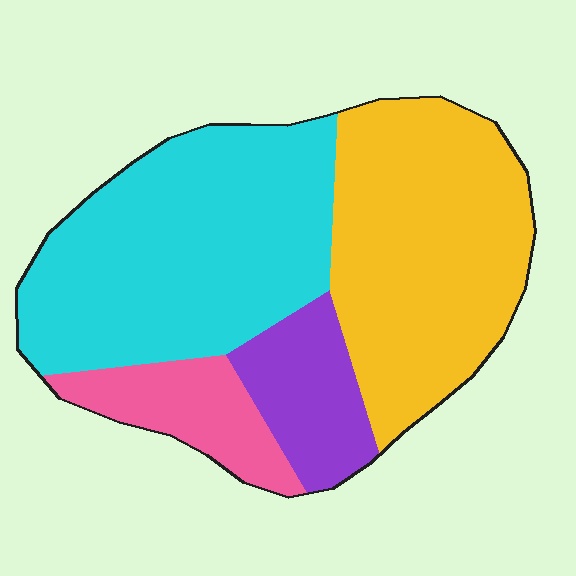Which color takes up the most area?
Cyan, at roughly 40%.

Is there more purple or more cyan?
Cyan.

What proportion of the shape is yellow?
Yellow covers about 35% of the shape.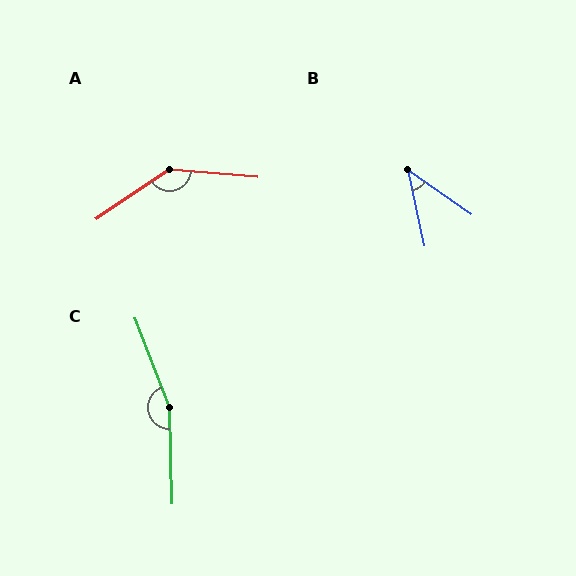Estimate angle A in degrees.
Approximately 141 degrees.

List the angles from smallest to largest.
B (43°), A (141°), C (160°).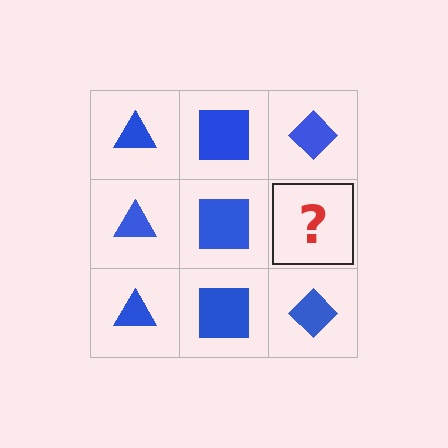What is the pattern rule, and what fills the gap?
The rule is that each column has a consistent shape. The gap should be filled with a blue diamond.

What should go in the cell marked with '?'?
The missing cell should contain a blue diamond.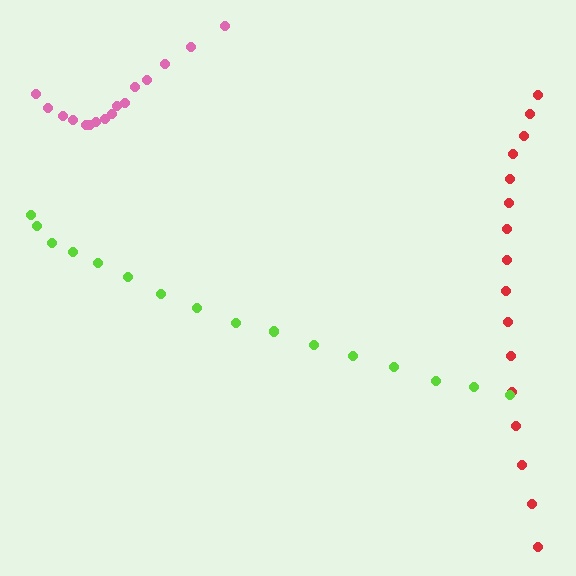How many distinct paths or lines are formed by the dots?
There are 3 distinct paths.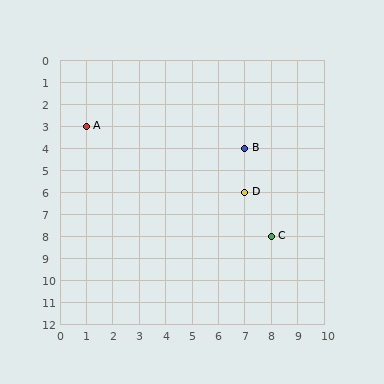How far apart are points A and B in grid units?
Points A and B are 6 columns and 1 row apart (about 6.1 grid units diagonally).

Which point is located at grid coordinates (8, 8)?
Point C is at (8, 8).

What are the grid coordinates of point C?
Point C is at grid coordinates (8, 8).